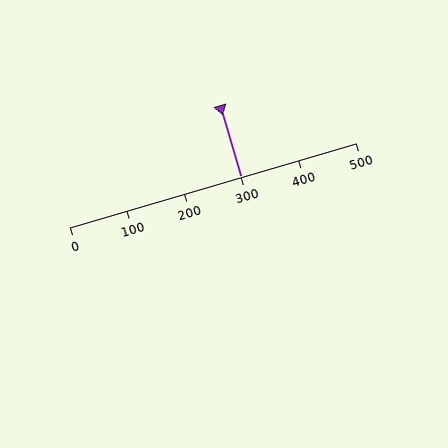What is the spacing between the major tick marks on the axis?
The major ticks are spaced 100 apart.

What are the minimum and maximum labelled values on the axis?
The axis runs from 0 to 500.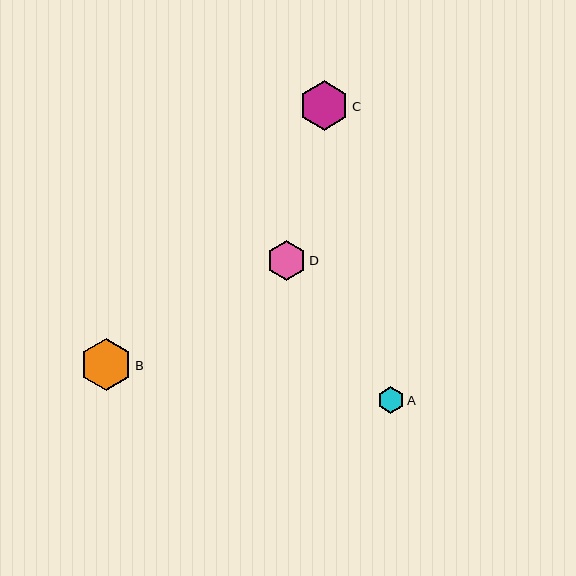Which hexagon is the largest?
Hexagon B is the largest with a size of approximately 53 pixels.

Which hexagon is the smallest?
Hexagon A is the smallest with a size of approximately 27 pixels.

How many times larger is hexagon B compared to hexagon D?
Hexagon B is approximately 1.3 times the size of hexagon D.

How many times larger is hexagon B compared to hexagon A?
Hexagon B is approximately 2.0 times the size of hexagon A.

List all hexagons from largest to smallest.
From largest to smallest: B, C, D, A.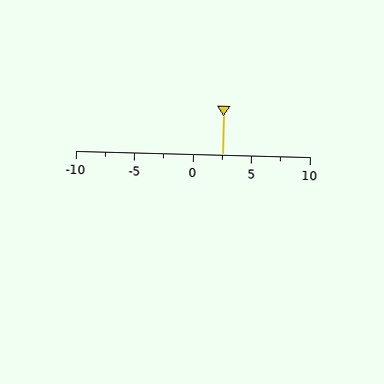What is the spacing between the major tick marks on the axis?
The major ticks are spaced 5 apart.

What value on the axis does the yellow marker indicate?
The marker indicates approximately 2.5.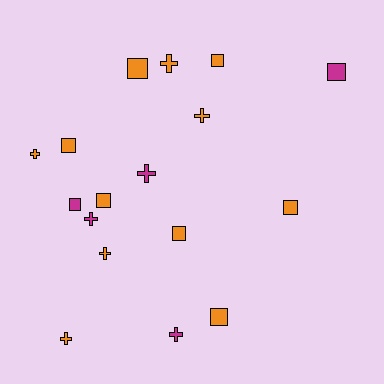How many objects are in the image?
There are 17 objects.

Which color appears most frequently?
Orange, with 12 objects.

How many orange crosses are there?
There are 5 orange crosses.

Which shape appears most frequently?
Square, with 9 objects.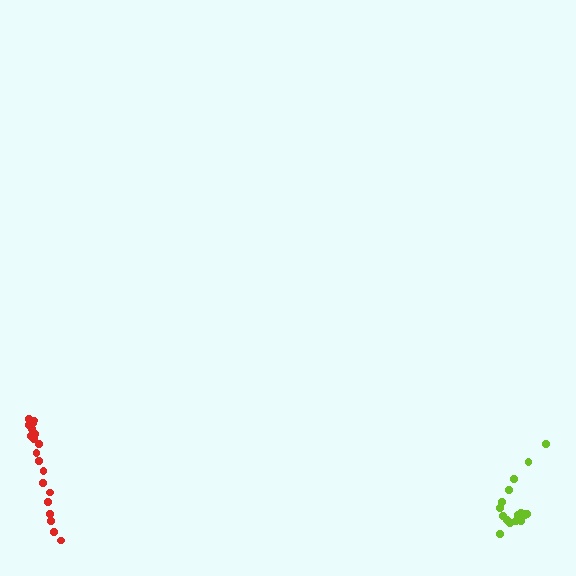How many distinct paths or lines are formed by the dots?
There are 2 distinct paths.